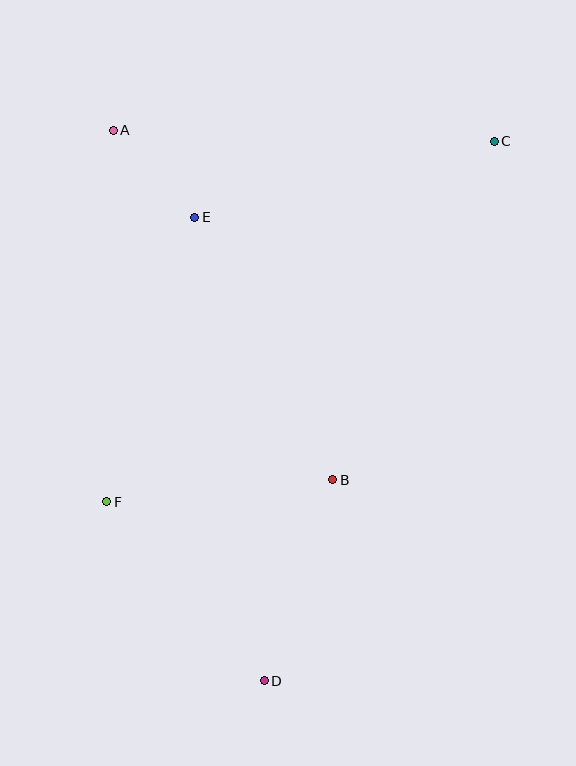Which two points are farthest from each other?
Points C and D are farthest from each other.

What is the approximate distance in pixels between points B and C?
The distance between B and C is approximately 375 pixels.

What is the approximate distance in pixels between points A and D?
The distance between A and D is approximately 571 pixels.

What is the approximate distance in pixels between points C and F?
The distance between C and F is approximately 530 pixels.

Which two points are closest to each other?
Points A and E are closest to each other.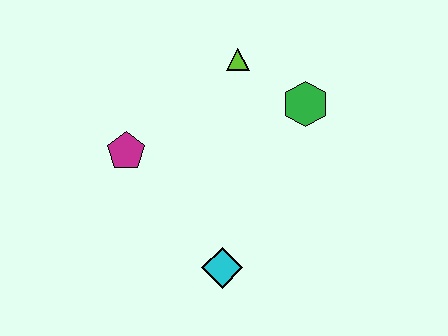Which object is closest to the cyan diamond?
The magenta pentagon is closest to the cyan diamond.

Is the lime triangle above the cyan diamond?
Yes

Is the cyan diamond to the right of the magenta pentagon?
Yes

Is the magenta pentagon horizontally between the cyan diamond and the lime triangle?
No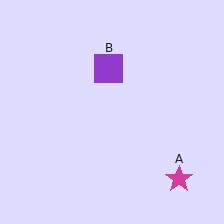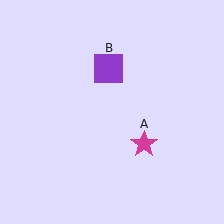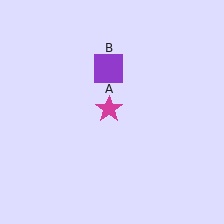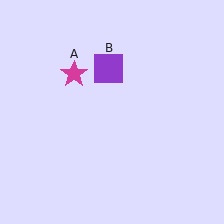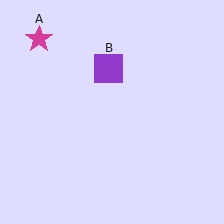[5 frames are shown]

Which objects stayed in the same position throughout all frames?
Purple square (object B) remained stationary.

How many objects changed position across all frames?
1 object changed position: magenta star (object A).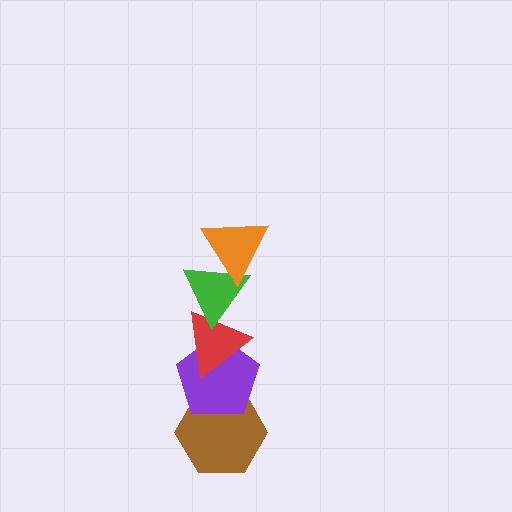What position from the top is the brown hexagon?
The brown hexagon is 5th from the top.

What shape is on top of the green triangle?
The orange triangle is on top of the green triangle.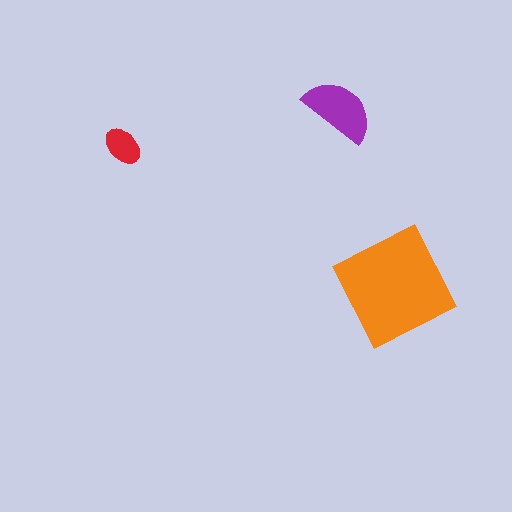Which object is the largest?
The orange square.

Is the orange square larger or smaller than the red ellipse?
Larger.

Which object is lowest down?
The orange square is bottommost.